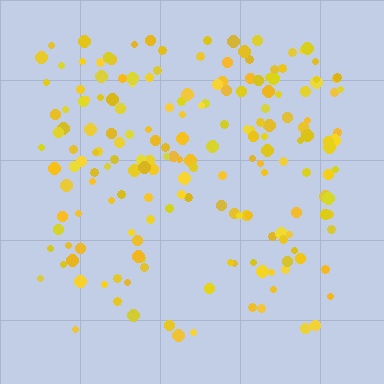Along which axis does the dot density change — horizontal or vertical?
Vertical.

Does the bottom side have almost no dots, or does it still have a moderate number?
Still a moderate number, just noticeably fewer than the top.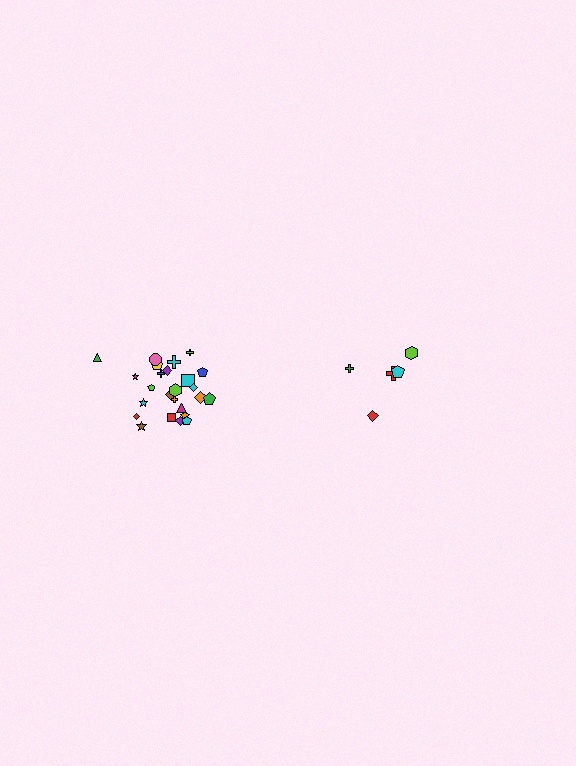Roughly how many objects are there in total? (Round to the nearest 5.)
Roughly 30 objects in total.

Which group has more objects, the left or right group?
The left group.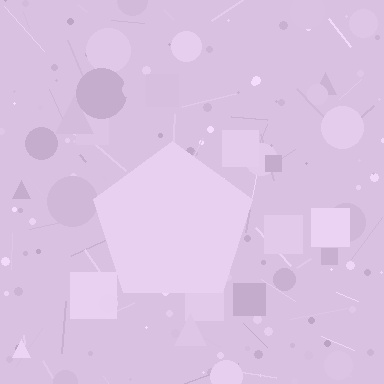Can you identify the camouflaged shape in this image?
The camouflaged shape is a pentagon.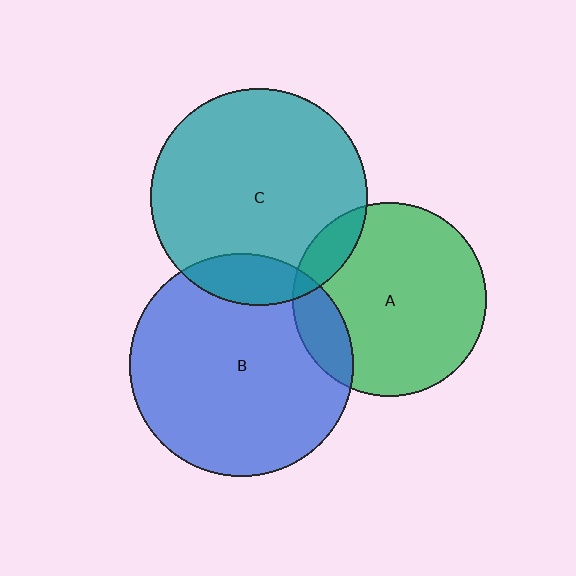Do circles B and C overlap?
Yes.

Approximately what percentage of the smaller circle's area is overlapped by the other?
Approximately 15%.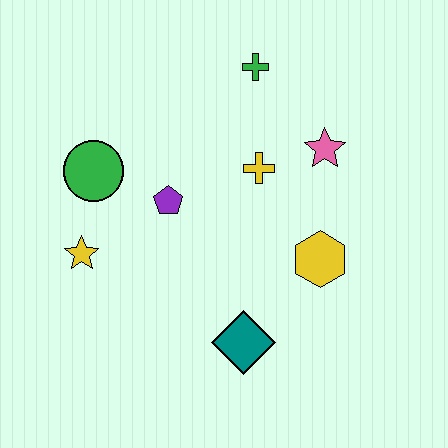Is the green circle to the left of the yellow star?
No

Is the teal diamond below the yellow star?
Yes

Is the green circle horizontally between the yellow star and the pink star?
Yes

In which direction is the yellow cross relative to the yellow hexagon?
The yellow cross is above the yellow hexagon.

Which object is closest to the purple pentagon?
The green circle is closest to the purple pentagon.